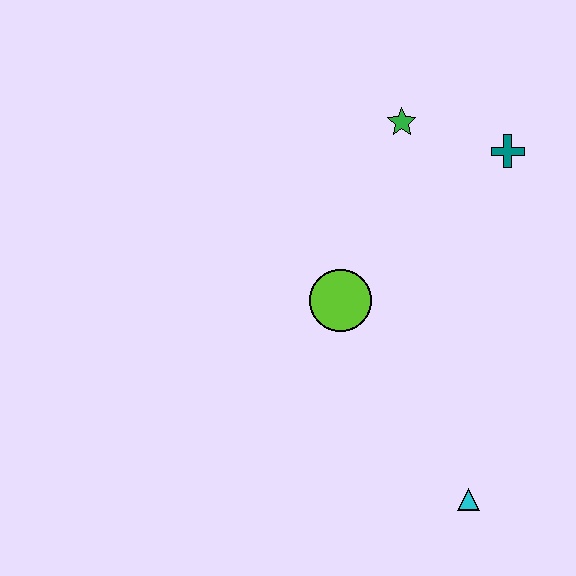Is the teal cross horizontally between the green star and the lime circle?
No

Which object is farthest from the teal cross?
The cyan triangle is farthest from the teal cross.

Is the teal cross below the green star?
Yes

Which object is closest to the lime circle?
The green star is closest to the lime circle.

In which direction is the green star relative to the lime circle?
The green star is above the lime circle.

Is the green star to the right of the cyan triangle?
No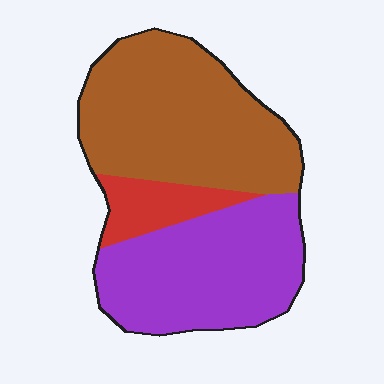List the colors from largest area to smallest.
From largest to smallest: brown, purple, red.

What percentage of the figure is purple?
Purple takes up about two fifths (2/5) of the figure.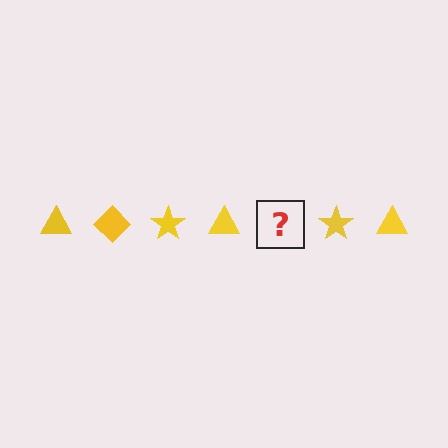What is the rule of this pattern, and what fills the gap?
The rule is that the pattern cycles through triangle, diamond, star shapes in yellow. The gap should be filled with a yellow diamond.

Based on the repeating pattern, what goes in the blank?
The blank should be a yellow diamond.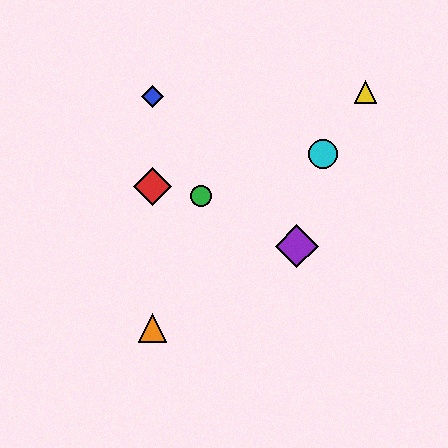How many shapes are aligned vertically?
3 shapes (the red diamond, the blue diamond, the orange triangle) are aligned vertically.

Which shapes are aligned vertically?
The red diamond, the blue diamond, the orange triangle are aligned vertically.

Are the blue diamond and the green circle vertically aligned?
No, the blue diamond is at x≈153 and the green circle is at x≈201.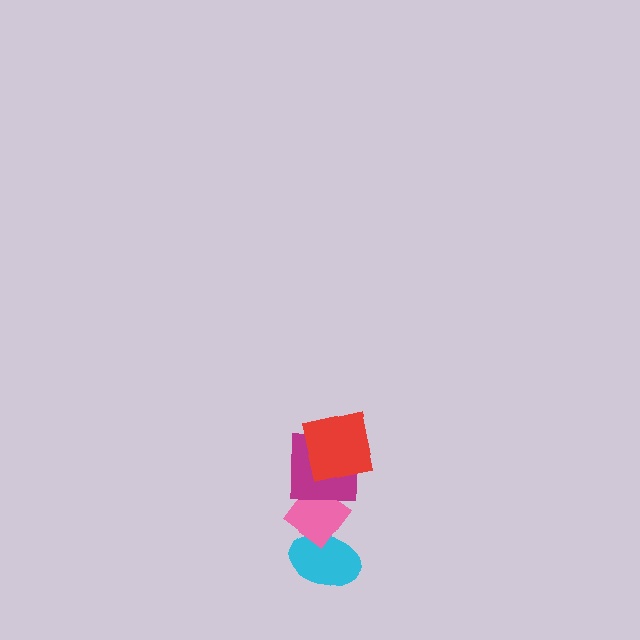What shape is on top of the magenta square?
The red square is on top of the magenta square.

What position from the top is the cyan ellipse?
The cyan ellipse is 4th from the top.